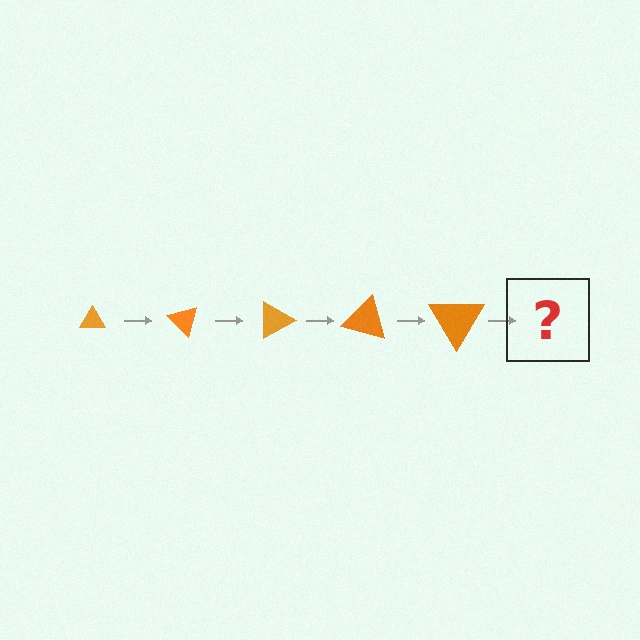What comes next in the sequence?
The next element should be a triangle, larger than the previous one and rotated 225 degrees from the start.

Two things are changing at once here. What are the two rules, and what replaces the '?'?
The two rules are that the triangle grows larger each step and it rotates 45 degrees each step. The '?' should be a triangle, larger than the previous one and rotated 225 degrees from the start.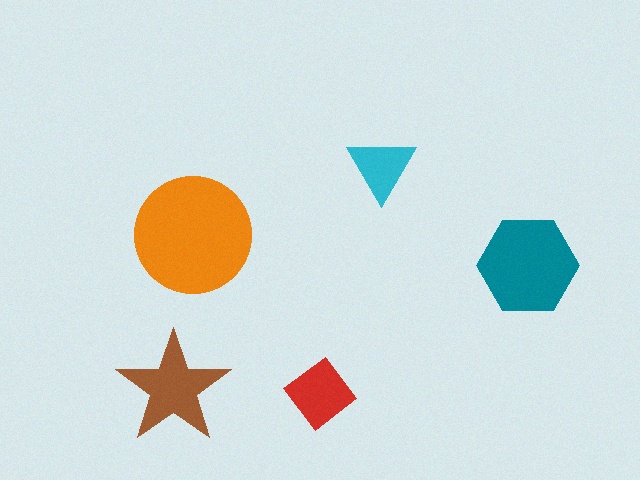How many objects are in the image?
There are 5 objects in the image.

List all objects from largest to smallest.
The orange circle, the teal hexagon, the brown star, the red diamond, the cyan triangle.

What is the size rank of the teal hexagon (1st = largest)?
2nd.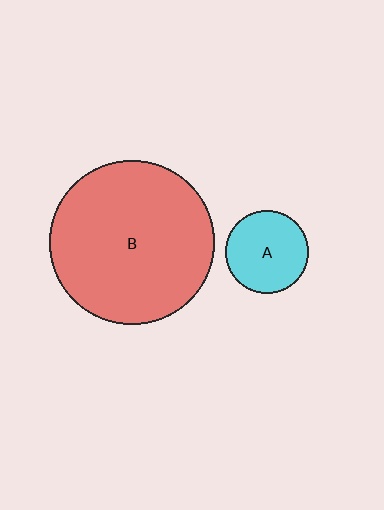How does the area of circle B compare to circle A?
Approximately 3.9 times.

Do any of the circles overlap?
No, none of the circles overlap.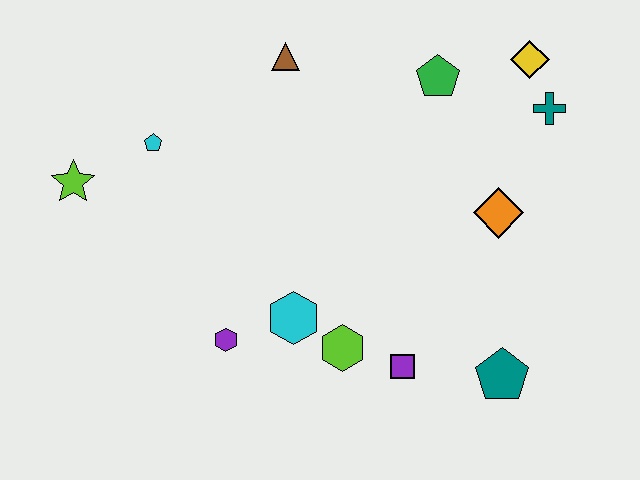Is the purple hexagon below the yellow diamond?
Yes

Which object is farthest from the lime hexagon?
The yellow diamond is farthest from the lime hexagon.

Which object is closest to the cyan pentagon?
The lime star is closest to the cyan pentagon.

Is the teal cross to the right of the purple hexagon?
Yes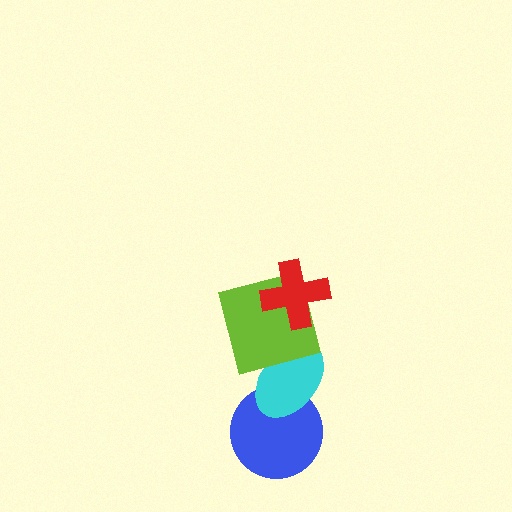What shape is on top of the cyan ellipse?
The lime square is on top of the cyan ellipse.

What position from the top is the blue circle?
The blue circle is 4th from the top.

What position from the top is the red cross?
The red cross is 1st from the top.